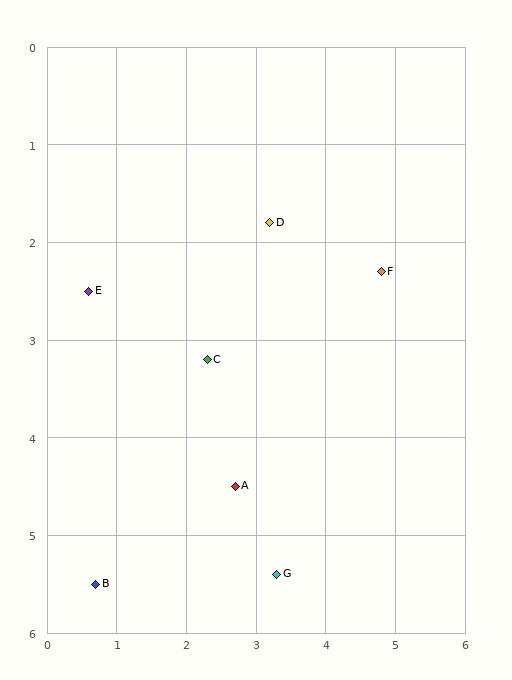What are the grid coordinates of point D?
Point D is at approximately (3.2, 1.8).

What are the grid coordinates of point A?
Point A is at approximately (2.7, 4.5).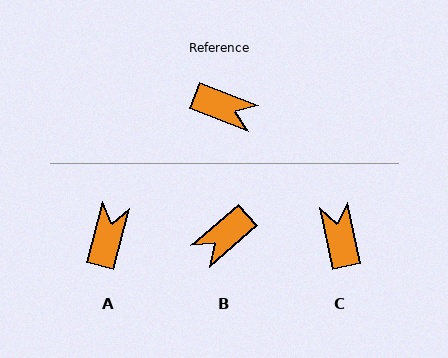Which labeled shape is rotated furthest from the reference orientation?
C, about 123 degrees away.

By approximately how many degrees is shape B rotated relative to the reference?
Approximately 118 degrees clockwise.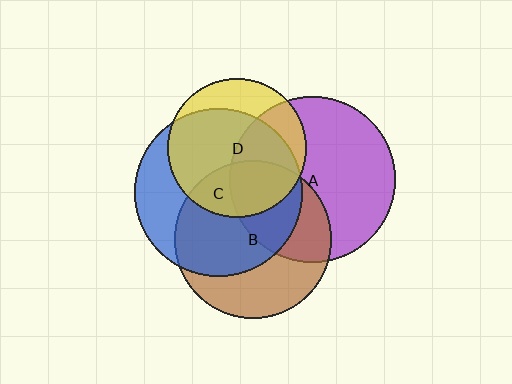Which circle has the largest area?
Circle C (blue).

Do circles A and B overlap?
Yes.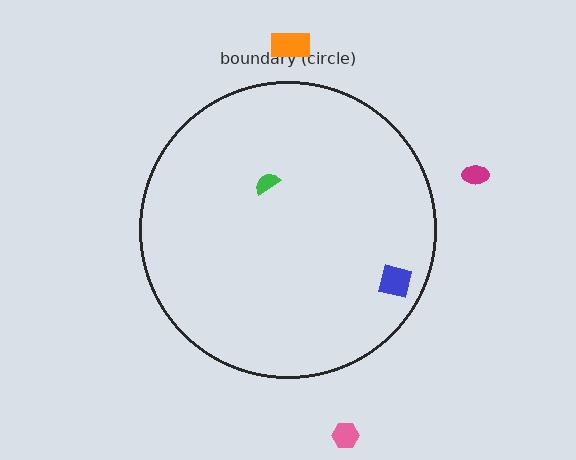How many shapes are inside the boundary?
2 inside, 3 outside.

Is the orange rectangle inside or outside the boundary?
Outside.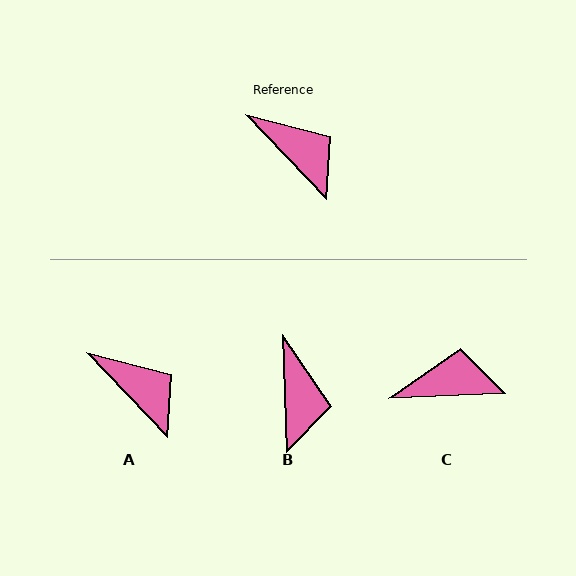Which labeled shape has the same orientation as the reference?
A.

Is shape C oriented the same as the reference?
No, it is off by about 48 degrees.